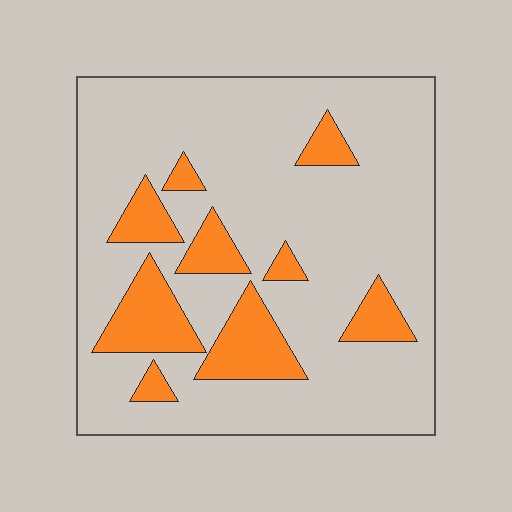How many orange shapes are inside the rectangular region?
9.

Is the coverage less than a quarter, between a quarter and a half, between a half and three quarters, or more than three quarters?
Less than a quarter.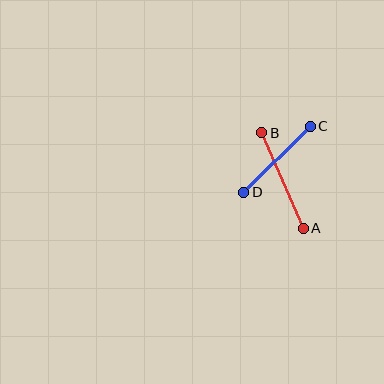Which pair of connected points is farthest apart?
Points A and B are farthest apart.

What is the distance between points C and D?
The distance is approximately 94 pixels.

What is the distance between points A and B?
The distance is approximately 104 pixels.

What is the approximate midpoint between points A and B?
The midpoint is at approximately (282, 180) pixels.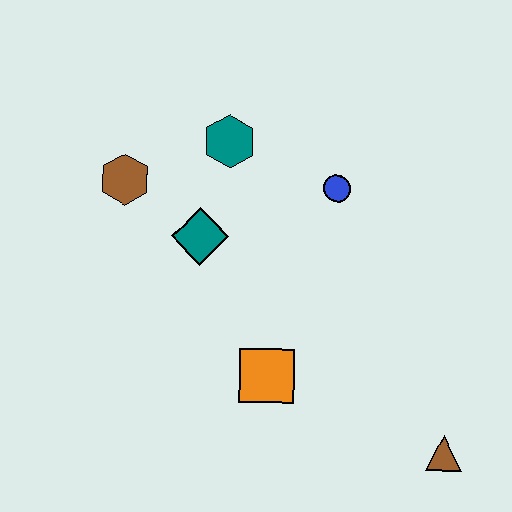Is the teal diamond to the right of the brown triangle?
No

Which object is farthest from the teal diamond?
The brown triangle is farthest from the teal diamond.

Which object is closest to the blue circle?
The teal hexagon is closest to the blue circle.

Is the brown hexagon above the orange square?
Yes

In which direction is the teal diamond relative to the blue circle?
The teal diamond is to the left of the blue circle.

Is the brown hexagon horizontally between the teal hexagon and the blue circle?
No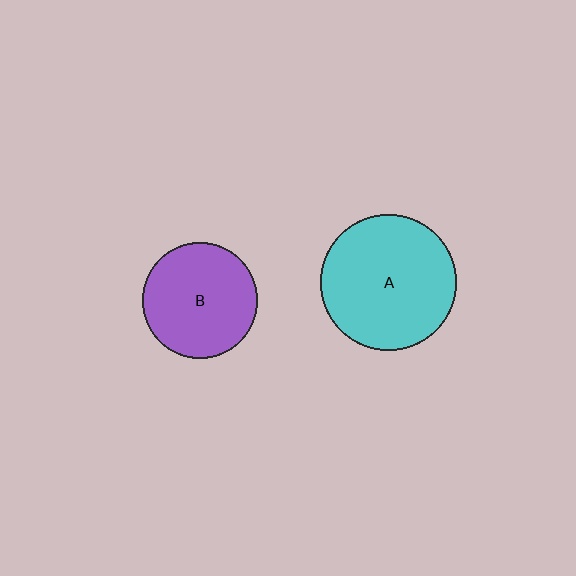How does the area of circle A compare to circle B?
Approximately 1.4 times.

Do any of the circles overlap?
No, none of the circles overlap.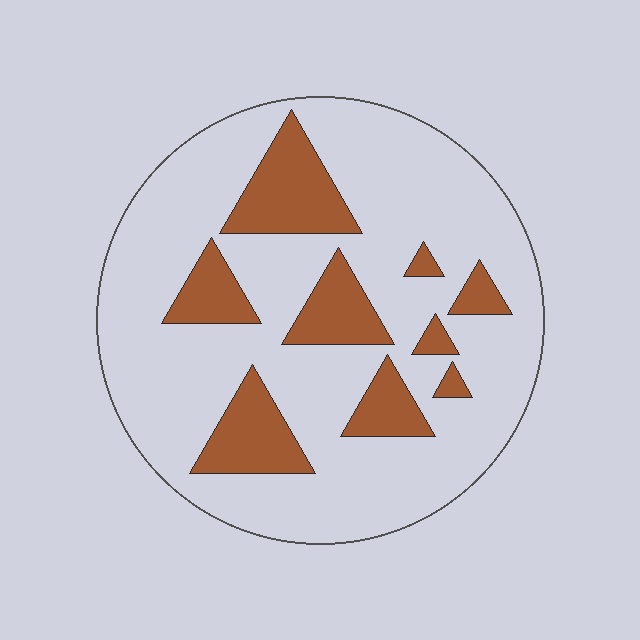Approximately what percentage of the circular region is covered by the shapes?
Approximately 20%.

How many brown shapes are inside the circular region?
9.